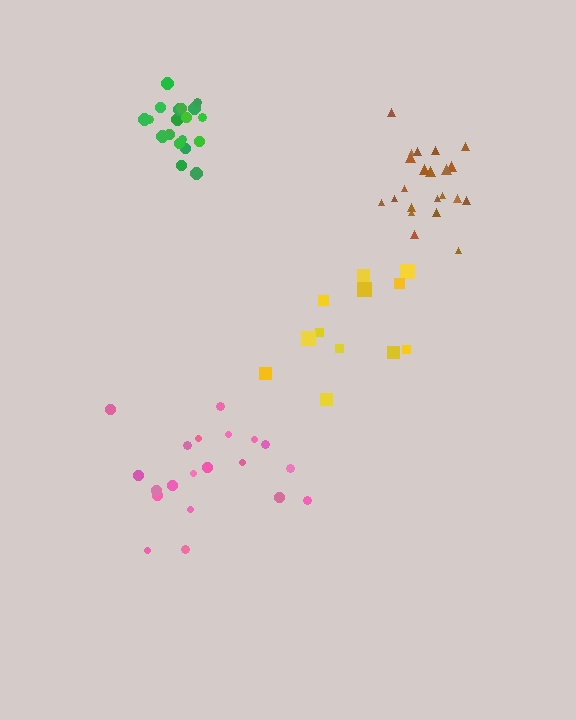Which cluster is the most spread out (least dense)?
Yellow.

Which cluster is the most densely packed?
Green.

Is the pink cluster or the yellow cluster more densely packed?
Pink.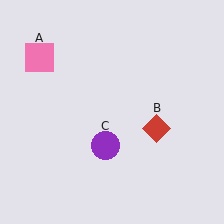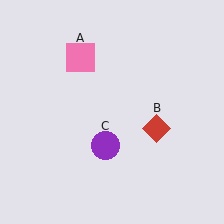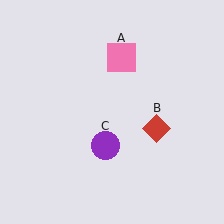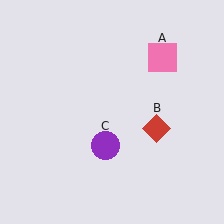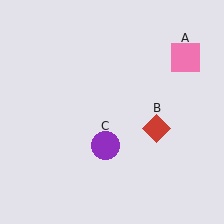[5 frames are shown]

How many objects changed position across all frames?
1 object changed position: pink square (object A).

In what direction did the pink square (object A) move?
The pink square (object A) moved right.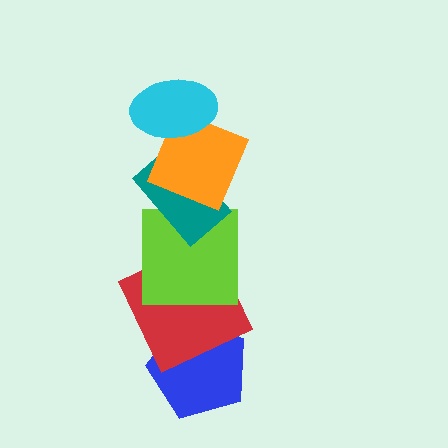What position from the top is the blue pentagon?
The blue pentagon is 6th from the top.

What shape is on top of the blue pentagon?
The red square is on top of the blue pentagon.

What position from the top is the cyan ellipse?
The cyan ellipse is 1st from the top.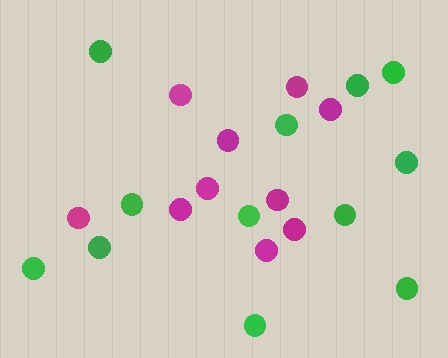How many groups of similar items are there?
There are 2 groups: one group of green circles (12) and one group of magenta circles (10).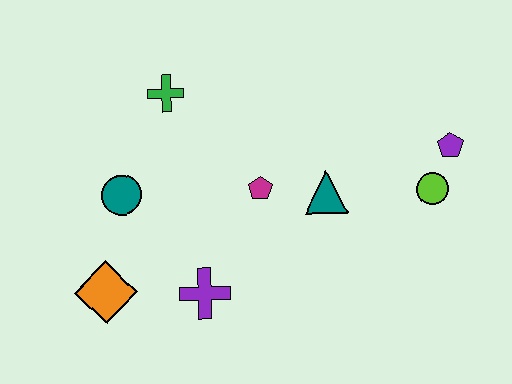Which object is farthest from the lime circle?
The orange diamond is farthest from the lime circle.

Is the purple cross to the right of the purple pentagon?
No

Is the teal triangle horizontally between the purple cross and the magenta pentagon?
No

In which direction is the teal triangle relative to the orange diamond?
The teal triangle is to the right of the orange diamond.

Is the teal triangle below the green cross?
Yes